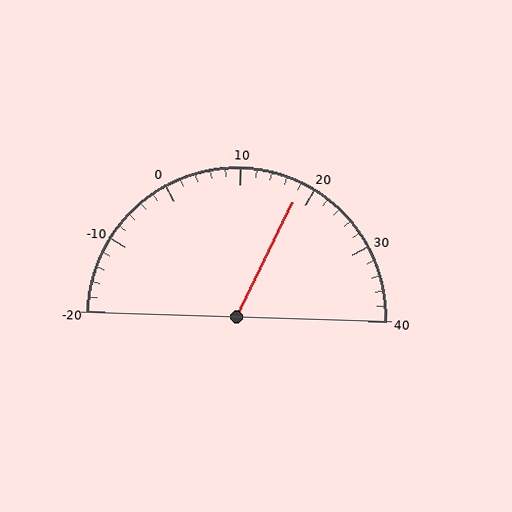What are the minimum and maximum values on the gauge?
The gauge ranges from -20 to 40.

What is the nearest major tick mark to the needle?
The nearest major tick mark is 20.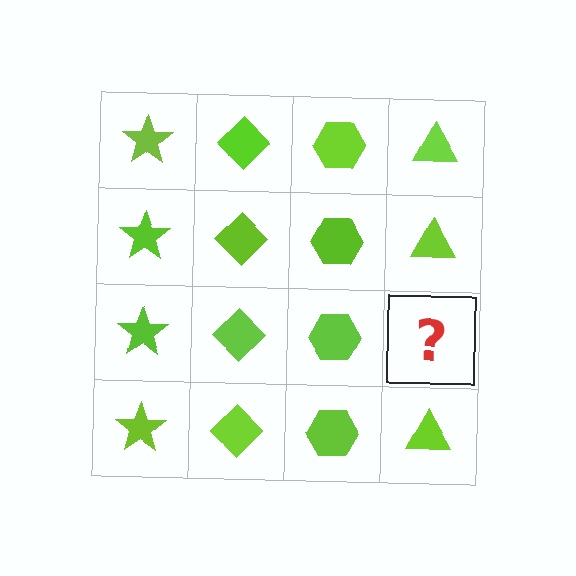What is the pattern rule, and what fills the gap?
The rule is that each column has a consistent shape. The gap should be filled with a lime triangle.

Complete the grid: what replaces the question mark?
The question mark should be replaced with a lime triangle.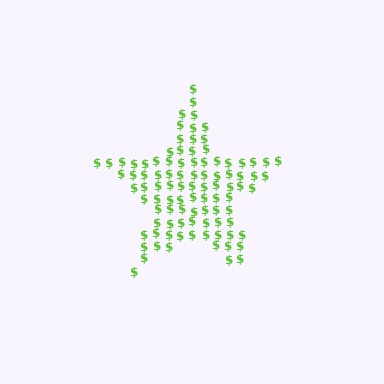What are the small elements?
The small elements are dollar signs.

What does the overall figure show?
The overall figure shows a star.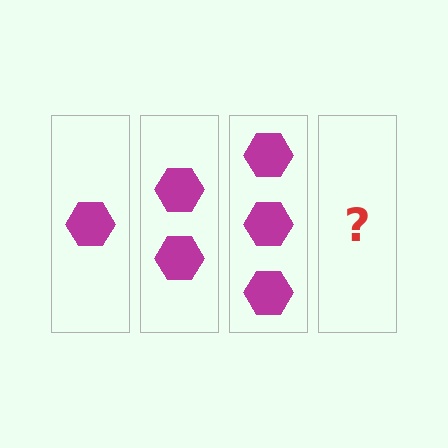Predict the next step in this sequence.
The next step is 4 hexagons.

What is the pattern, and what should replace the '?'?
The pattern is that each step adds one more hexagon. The '?' should be 4 hexagons.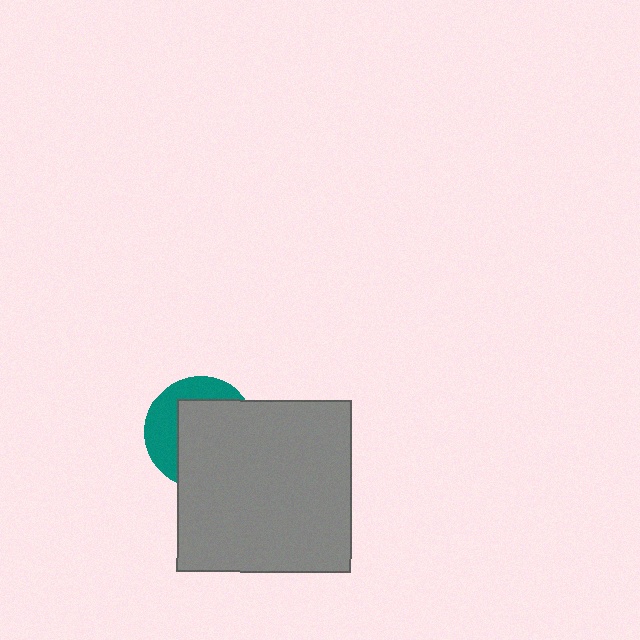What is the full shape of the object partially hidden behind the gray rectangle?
The partially hidden object is a teal circle.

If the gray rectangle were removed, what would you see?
You would see the complete teal circle.